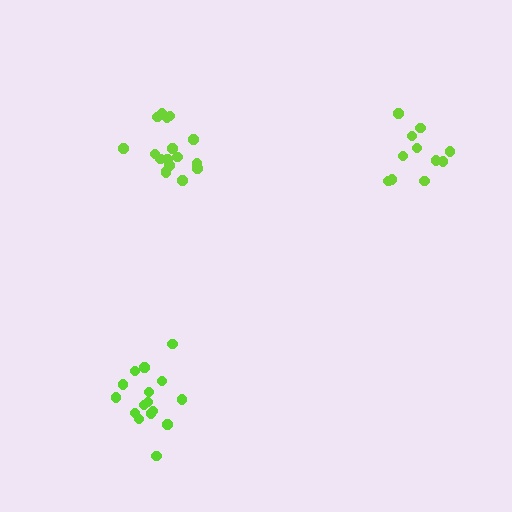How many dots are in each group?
Group 1: 16 dots, Group 2: 17 dots, Group 3: 11 dots (44 total).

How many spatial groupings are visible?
There are 3 spatial groupings.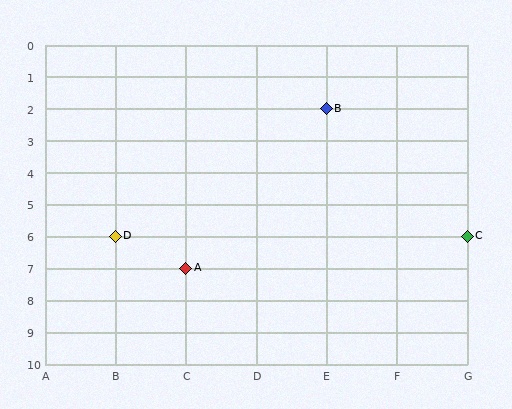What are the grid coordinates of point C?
Point C is at grid coordinates (G, 6).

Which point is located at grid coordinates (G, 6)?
Point C is at (G, 6).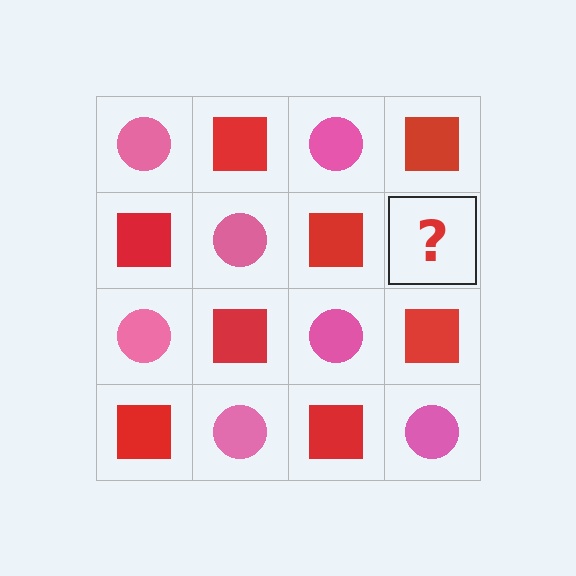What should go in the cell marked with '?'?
The missing cell should contain a pink circle.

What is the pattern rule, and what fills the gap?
The rule is that it alternates pink circle and red square in a checkerboard pattern. The gap should be filled with a pink circle.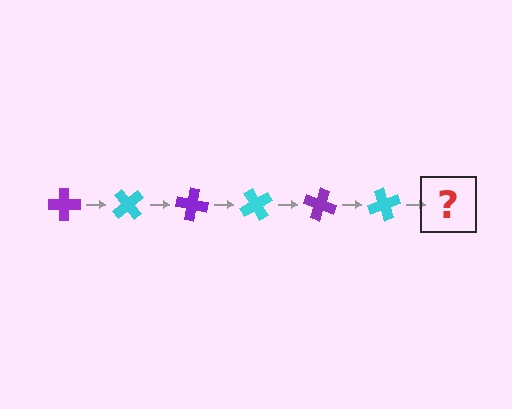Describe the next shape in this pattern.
It should be a purple cross, rotated 300 degrees from the start.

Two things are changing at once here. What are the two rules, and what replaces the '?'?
The two rules are that it rotates 50 degrees each step and the color cycles through purple and cyan. The '?' should be a purple cross, rotated 300 degrees from the start.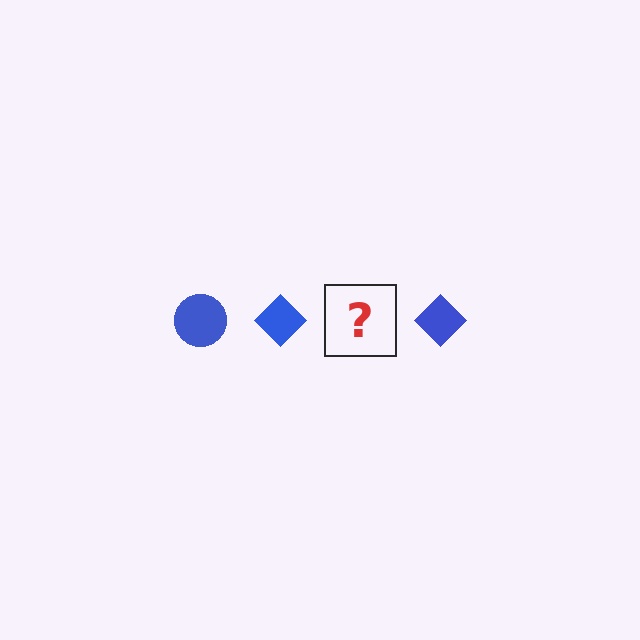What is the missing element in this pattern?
The missing element is a blue circle.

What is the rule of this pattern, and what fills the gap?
The rule is that the pattern cycles through circle, diamond shapes in blue. The gap should be filled with a blue circle.